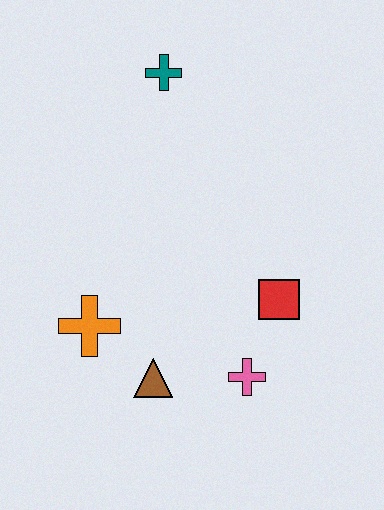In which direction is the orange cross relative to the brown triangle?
The orange cross is to the left of the brown triangle.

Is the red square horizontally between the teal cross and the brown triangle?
No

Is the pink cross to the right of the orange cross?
Yes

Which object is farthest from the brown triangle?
The teal cross is farthest from the brown triangle.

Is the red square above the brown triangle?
Yes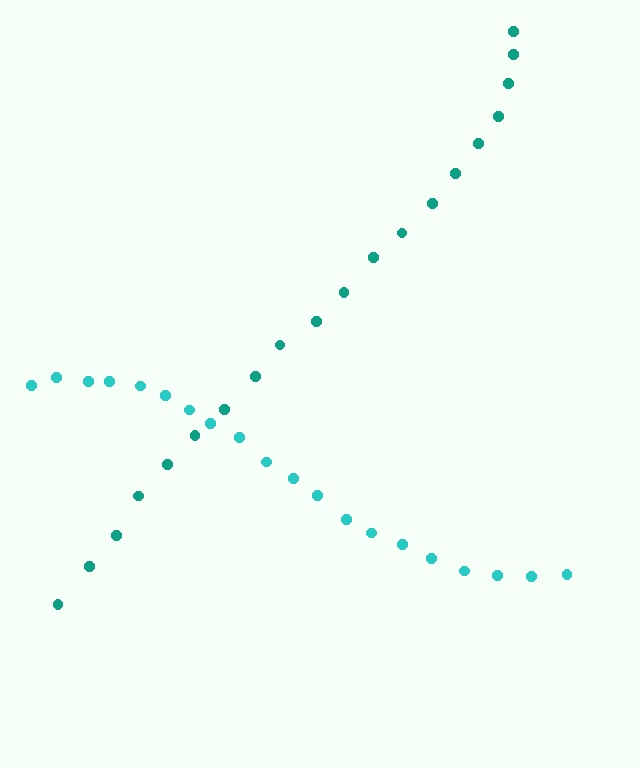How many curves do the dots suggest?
There are 2 distinct paths.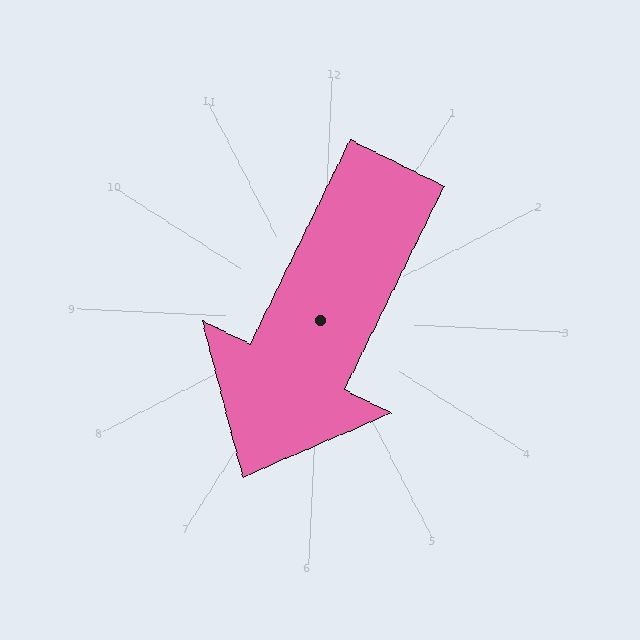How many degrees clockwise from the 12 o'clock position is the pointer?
Approximately 203 degrees.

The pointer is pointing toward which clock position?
Roughly 7 o'clock.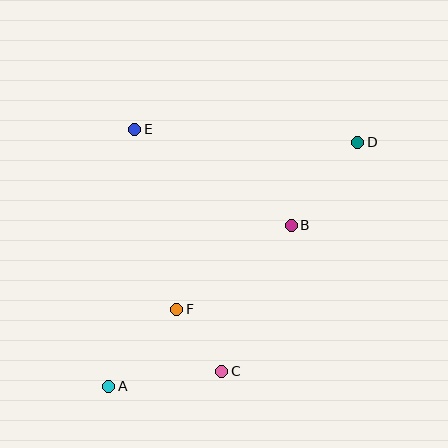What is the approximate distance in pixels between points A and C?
The distance between A and C is approximately 114 pixels.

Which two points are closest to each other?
Points C and F are closest to each other.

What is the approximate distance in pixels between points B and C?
The distance between B and C is approximately 162 pixels.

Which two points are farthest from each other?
Points A and D are farthest from each other.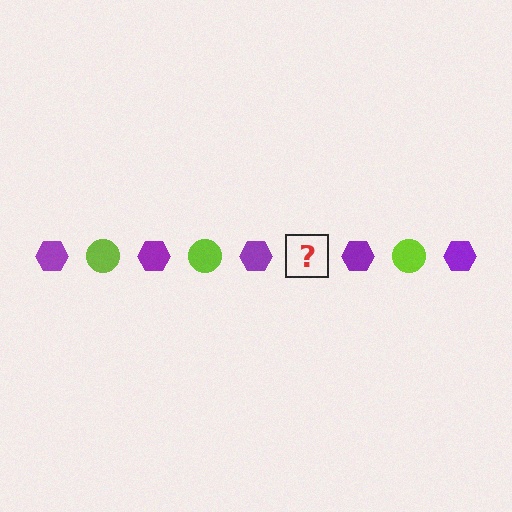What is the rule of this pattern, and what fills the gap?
The rule is that the pattern alternates between purple hexagon and lime circle. The gap should be filled with a lime circle.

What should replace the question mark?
The question mark should be replaced with a lime circle.